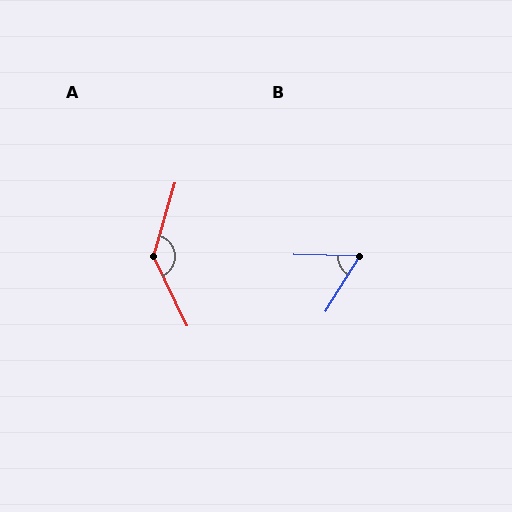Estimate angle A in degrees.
Approximately 138 degrees.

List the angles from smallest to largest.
B (60°), A (138°).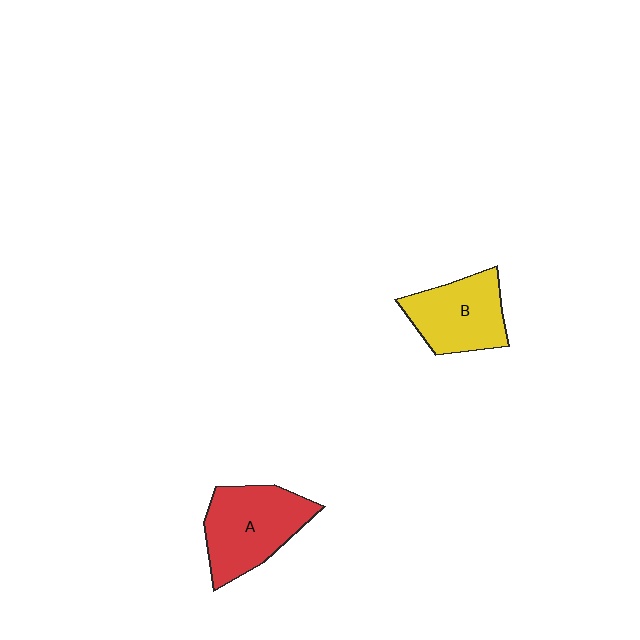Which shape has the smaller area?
Shape B (yellow).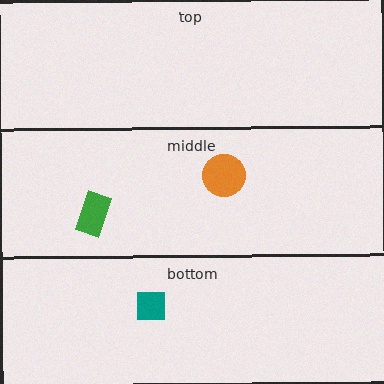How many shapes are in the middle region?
2.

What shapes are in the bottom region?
The teal square.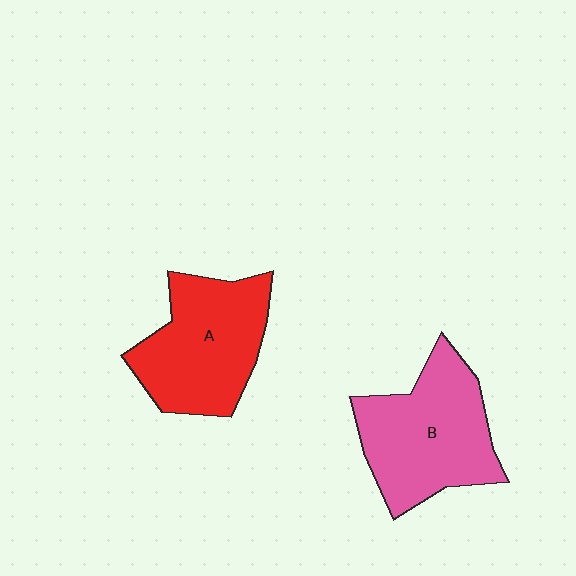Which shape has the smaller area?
Shape A (red).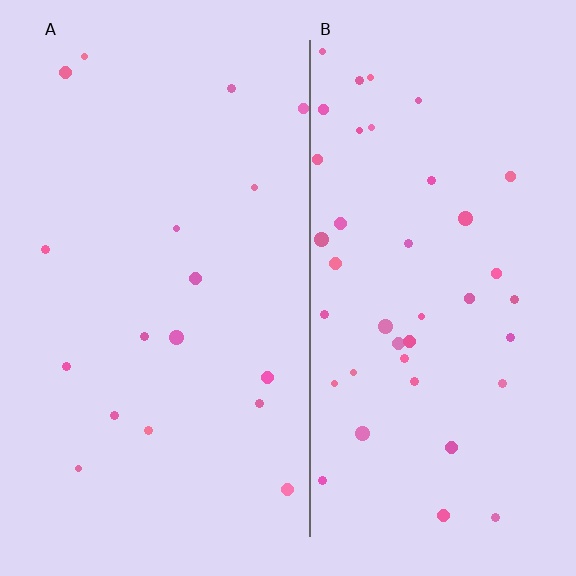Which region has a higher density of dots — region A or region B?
B (the right).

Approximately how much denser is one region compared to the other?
Approximately 2.5× — region B over region A.